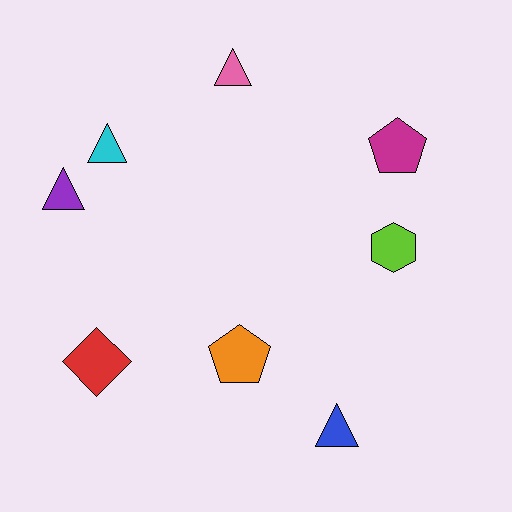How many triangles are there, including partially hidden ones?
There are 4 triangles.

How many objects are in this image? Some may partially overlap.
There are 8 objects.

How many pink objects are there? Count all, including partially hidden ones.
There is 1 pink object.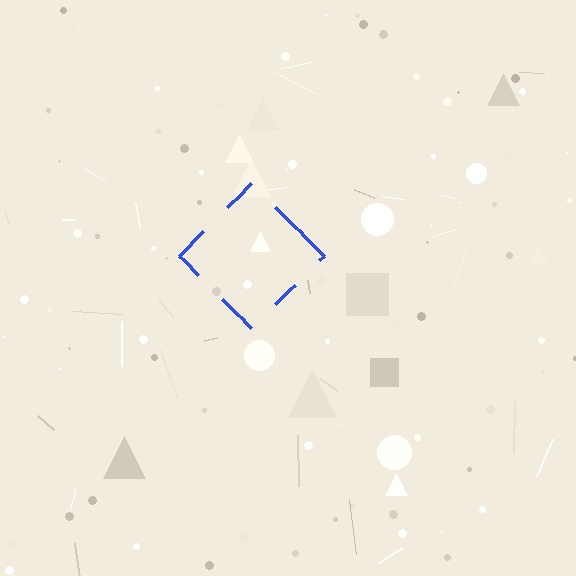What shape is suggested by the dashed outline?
The dashed outline suggests a diamond.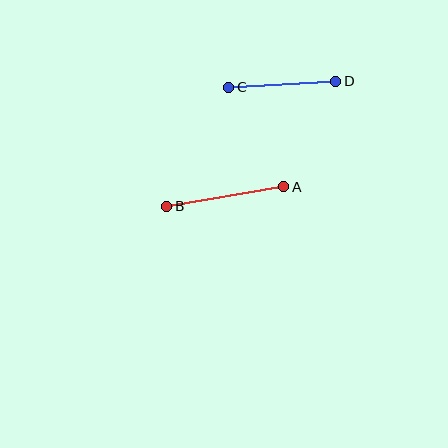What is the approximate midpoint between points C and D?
The midpoint is at approximately (282, 84) pixels.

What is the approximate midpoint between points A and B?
The midpoint is at approximately (225, 197) pixels.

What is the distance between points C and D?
The distance is approximately 107 pixels.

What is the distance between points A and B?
The distance is approximately 118 pixels.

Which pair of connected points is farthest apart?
Points A and B are farthest apart.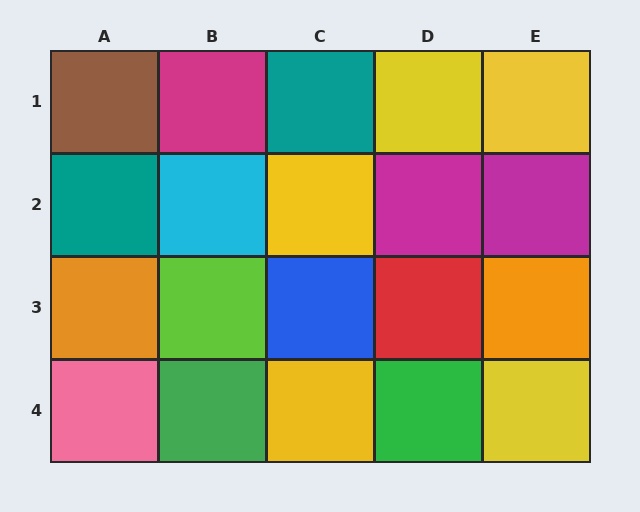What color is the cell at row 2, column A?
Teal.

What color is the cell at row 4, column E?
Yellow.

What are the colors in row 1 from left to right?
Brown, magenta, teal, yellow, yellow.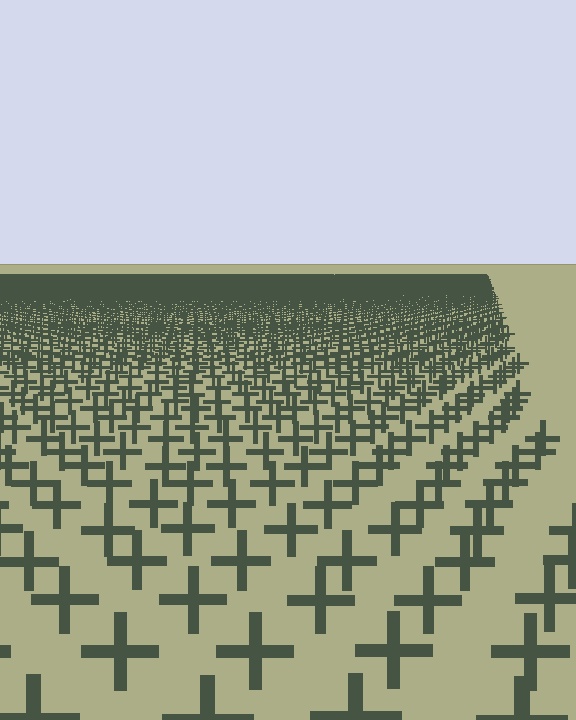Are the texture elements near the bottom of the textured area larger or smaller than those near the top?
Larger. Near the bottom, elements are closer to the viewer and appear at a bigger on-screen size.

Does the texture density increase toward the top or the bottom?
Density increases toward the top.